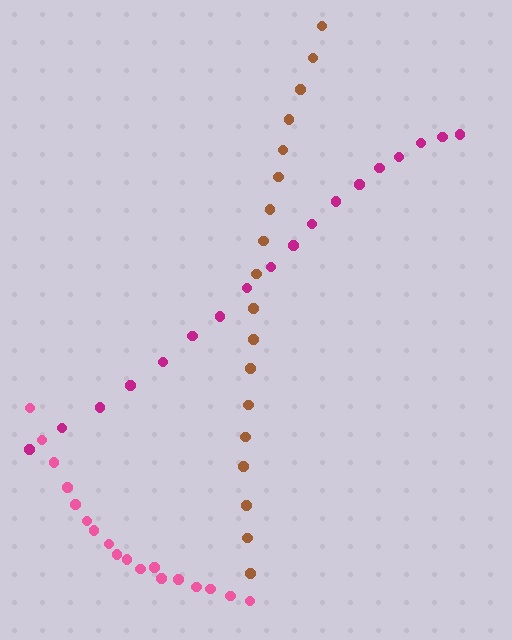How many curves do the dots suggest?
There are 3 distinct paths.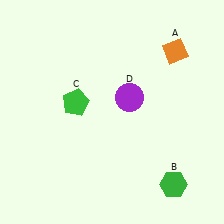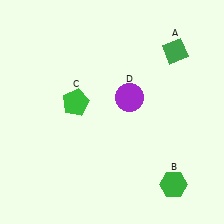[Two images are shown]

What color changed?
The diamond (A) changed from orange in Image 1 to green in Image 2.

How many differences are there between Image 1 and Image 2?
There is 1 difference between the two images.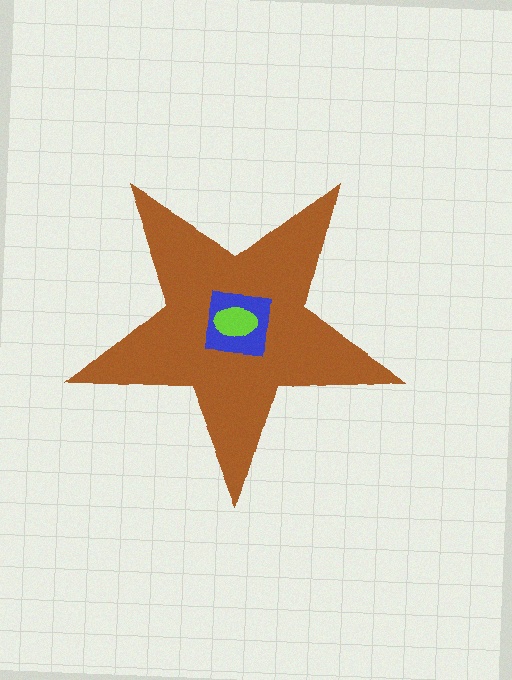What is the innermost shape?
The lime ellipse.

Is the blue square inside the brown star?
Yes.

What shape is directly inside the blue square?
The lime ellipse.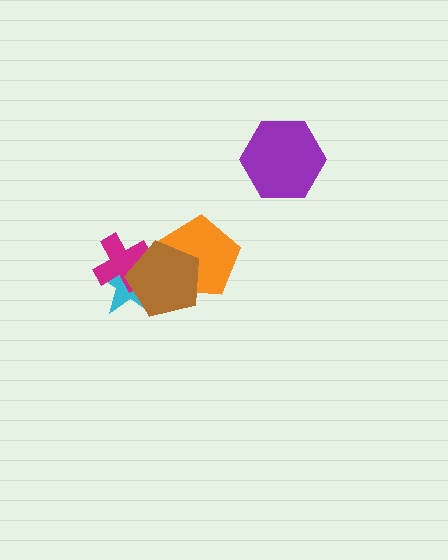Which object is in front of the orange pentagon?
The brown pentagon is in front of the orange pentagon.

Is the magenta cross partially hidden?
Yes, it is partially covered by another shape.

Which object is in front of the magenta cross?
The brown pentagon is in front of the magenta cross.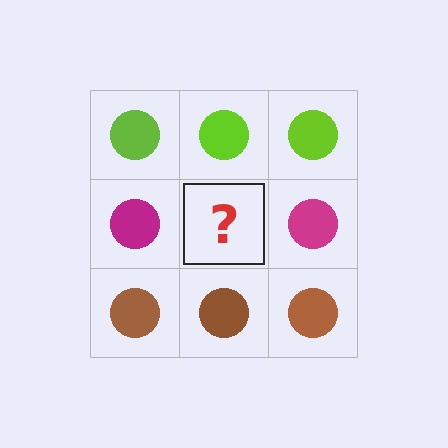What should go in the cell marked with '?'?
The missing cell should contain a magenta circle.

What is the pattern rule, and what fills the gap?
The rule is that each row has a consistent color. The gap should be filled with a magenta circle.